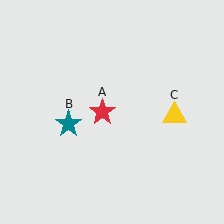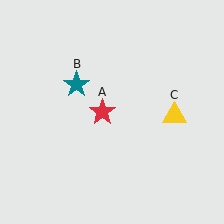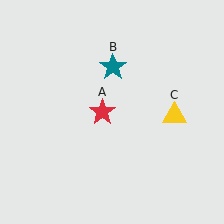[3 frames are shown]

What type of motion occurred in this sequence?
The teal star (object B) rotated clockwise around the center of the scene.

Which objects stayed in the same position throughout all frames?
Red star (object A) and yellow triangle (object C) remained stationary.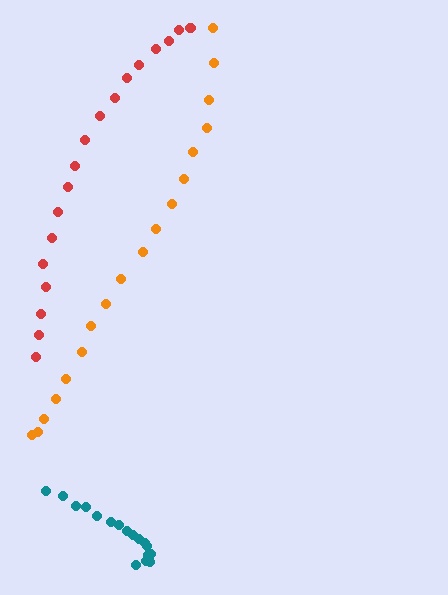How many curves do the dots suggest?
There are 3 distinct paths.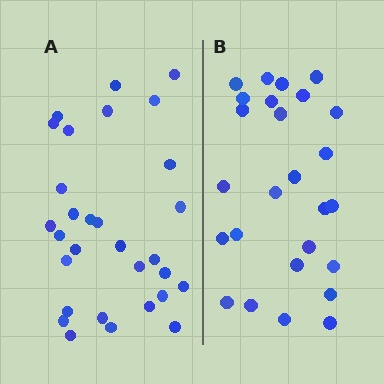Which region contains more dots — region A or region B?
Region A (the left region) has more dots.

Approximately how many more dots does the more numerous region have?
Region A has about 4 more dots than region B.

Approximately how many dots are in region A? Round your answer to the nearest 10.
About 30 dots.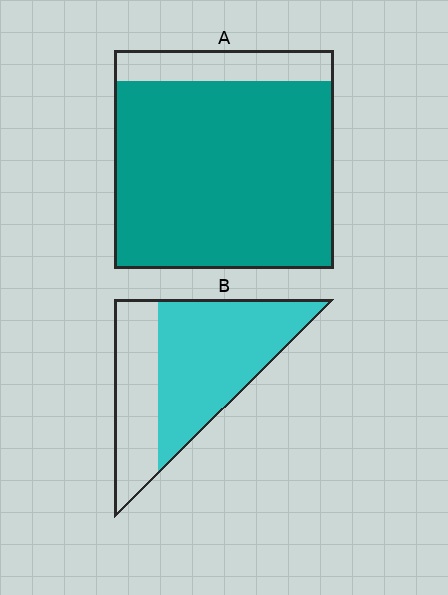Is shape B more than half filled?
Yes.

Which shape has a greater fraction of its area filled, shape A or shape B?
Shape A.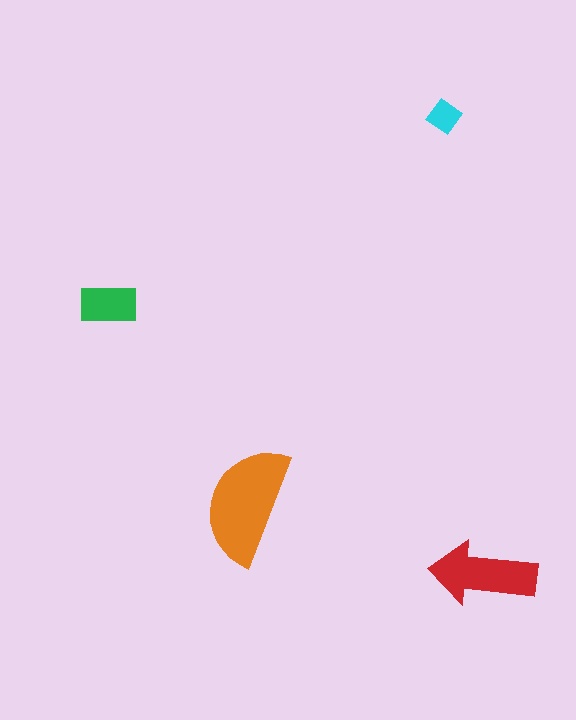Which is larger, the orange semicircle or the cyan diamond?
The orange semicircle.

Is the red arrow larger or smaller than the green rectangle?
Larger.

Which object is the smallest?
The cyan diamond.